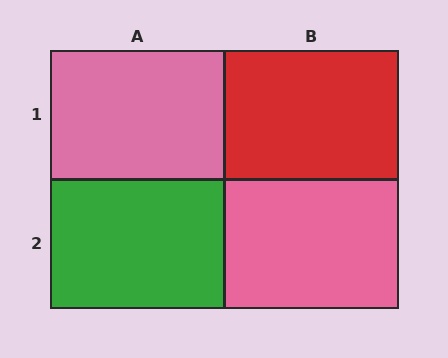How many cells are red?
1 cell is red.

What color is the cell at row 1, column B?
Red.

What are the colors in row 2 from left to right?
Green, pink.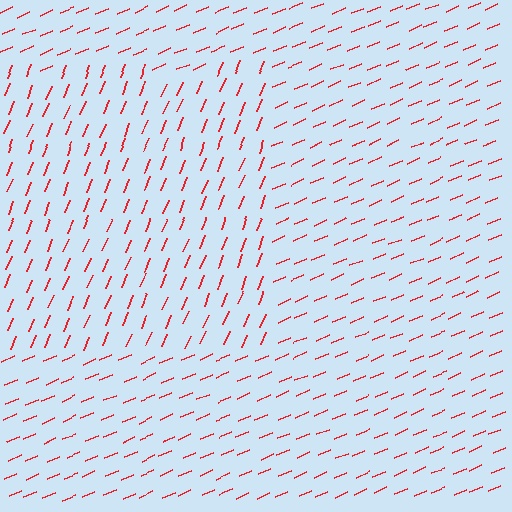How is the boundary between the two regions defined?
The boundary is defined purely by a change in line orientation (approximately 45 degrees difference). All lines are the same color and thickness.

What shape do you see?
I see a rectangle.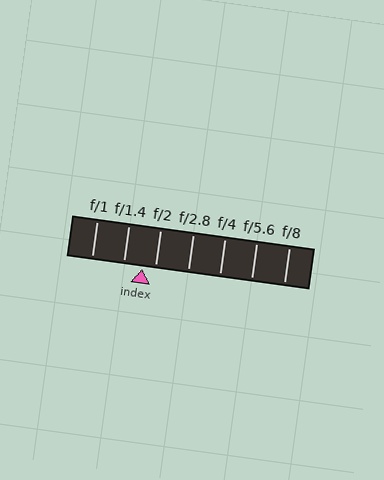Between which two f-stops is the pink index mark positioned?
The index mark is between f/1.4 and f/2.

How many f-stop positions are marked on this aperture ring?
There are 7 f-stop positions marked.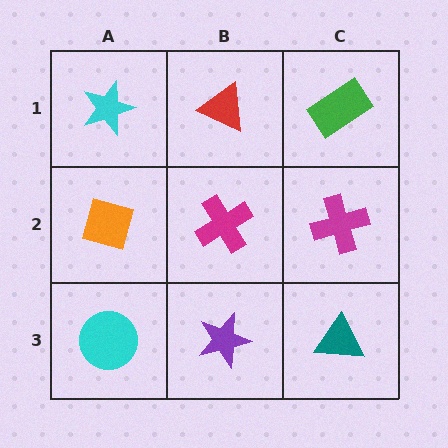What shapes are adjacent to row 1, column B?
A magenta cross (row 2, column B), a cyan star (row 1, column A), a green rectangle (row 1, column C).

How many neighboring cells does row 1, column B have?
3.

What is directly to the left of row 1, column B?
A cyan star.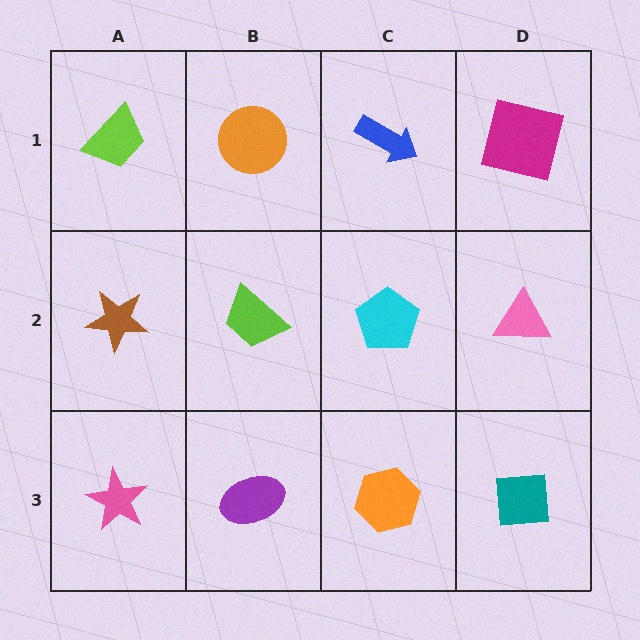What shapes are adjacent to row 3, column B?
A lime trapezoid (row 2, column B), a pink star (row 3, column A), an orange hexagon (row 3, column C).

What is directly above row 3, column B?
A lime trapezoid.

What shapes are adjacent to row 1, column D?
A pink triangle (row 2, column D), a blue arrow (row 1, column C).